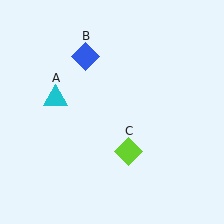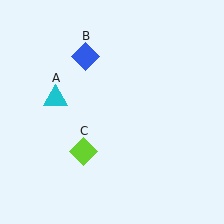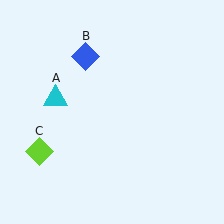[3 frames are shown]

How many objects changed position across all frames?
1 object changed position: lime diamond (object C).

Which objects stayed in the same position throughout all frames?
Cyan triangle (object A) and blue diamond (object B) remained stationary.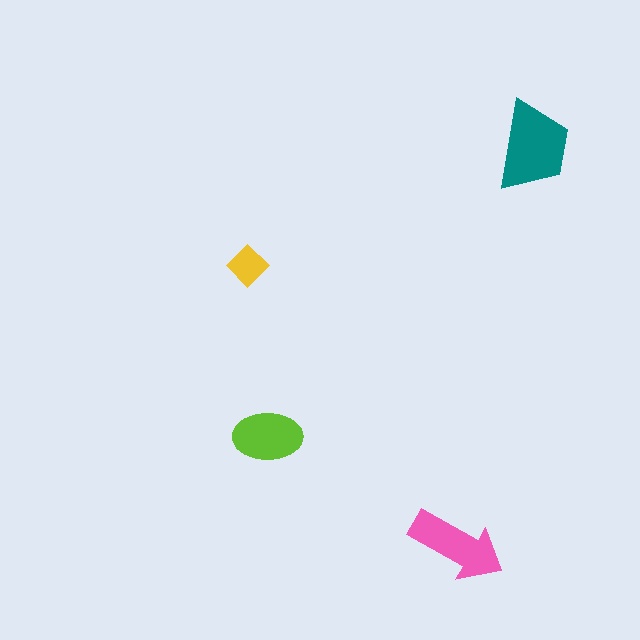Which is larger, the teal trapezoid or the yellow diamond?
The teal trapezoid.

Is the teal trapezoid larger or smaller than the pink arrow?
Larger.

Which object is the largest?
The teal trapezoid.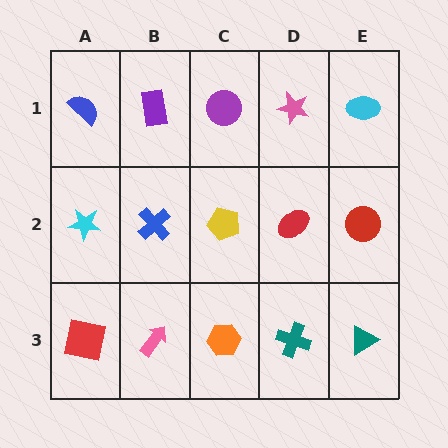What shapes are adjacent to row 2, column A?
A blue semicircle (row 1, column A), a red square (row 3, column A), a blue cross (row 2, column B).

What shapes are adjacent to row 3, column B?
A blue cross (row 2, column B), a red square (row 3, column A), an orange hexagon (row 3, column C).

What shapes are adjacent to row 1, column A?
A cyan star (row 2, column A), a purple rectangle (row 1, column B).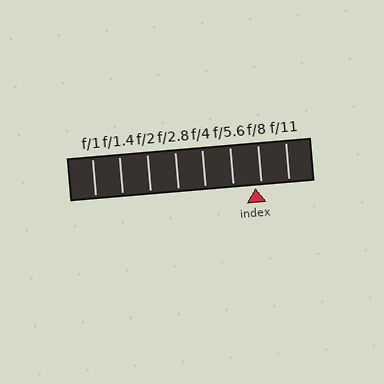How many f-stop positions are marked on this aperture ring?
There are 8 f-stop positions marked.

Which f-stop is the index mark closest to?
The index mark is closest to f/8.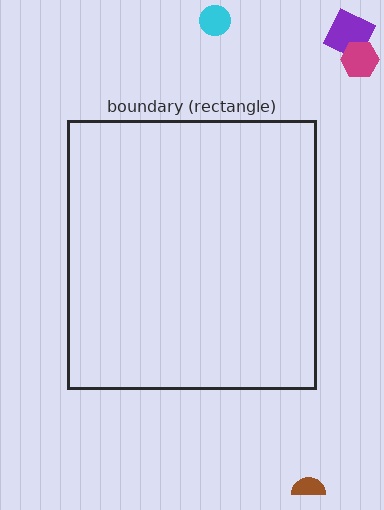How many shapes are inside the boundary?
0 inside, 4 outside.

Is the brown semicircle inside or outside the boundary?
Outside.